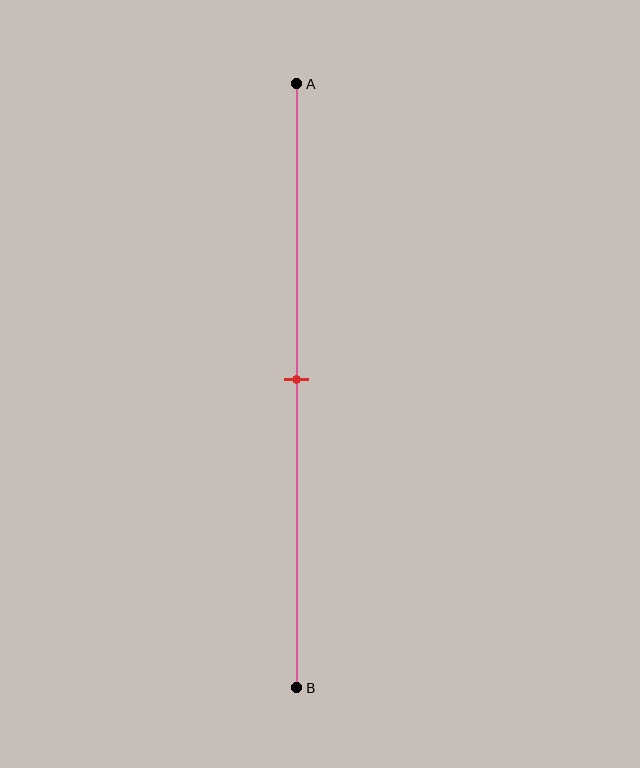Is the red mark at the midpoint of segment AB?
Yes, the mark is approximately at the midpoint.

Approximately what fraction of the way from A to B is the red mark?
The red mark is approximately 50% of the way from A to B.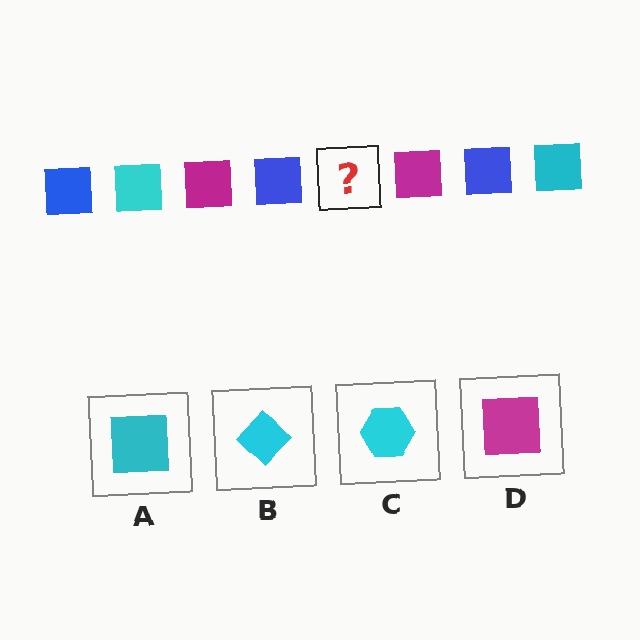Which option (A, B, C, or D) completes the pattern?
A.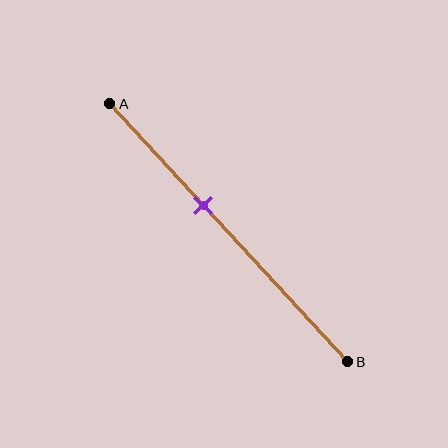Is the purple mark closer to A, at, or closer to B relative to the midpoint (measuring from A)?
The purple mark is closer to point A than the midpoint of segment AB.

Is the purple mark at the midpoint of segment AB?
No, the mark is at about 40% from A, not at the 50% midpoint.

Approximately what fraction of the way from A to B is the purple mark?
The purple mark is approximately 40% of the way from A to B.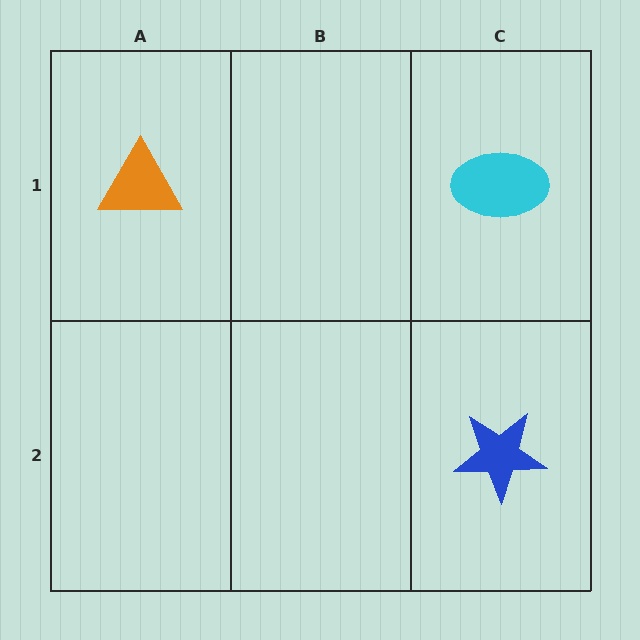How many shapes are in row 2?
1 shape.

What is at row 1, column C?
A cyan ellipse.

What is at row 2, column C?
A blue star.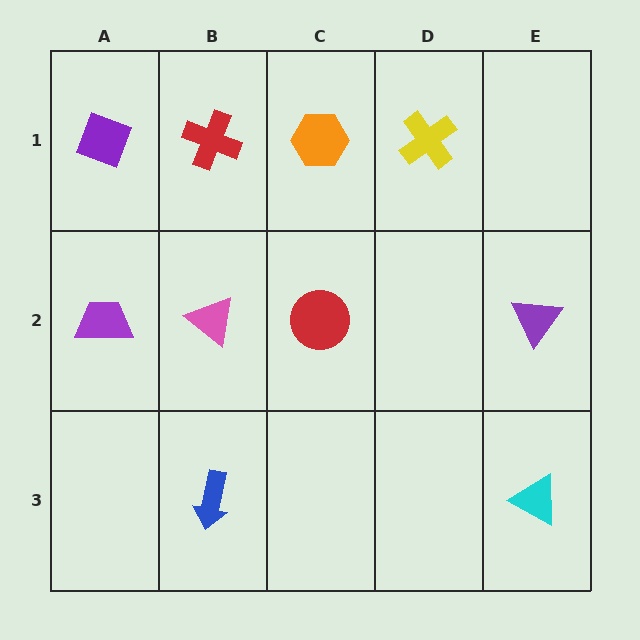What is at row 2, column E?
A purple triangle.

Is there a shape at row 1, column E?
No, that cell is empty.